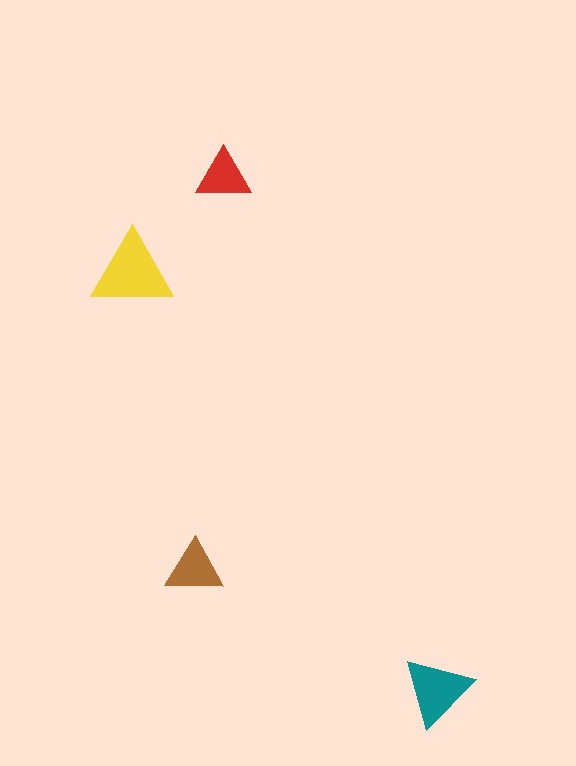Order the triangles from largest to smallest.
the yellow one, the teal one, the brown one, the red one.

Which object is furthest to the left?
The yellow triangle is leftmost.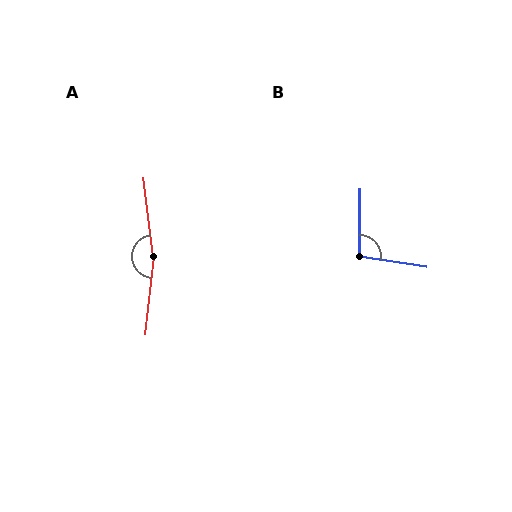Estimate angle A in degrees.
Approximately 167 degrees.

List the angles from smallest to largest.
B (99°), A (167°).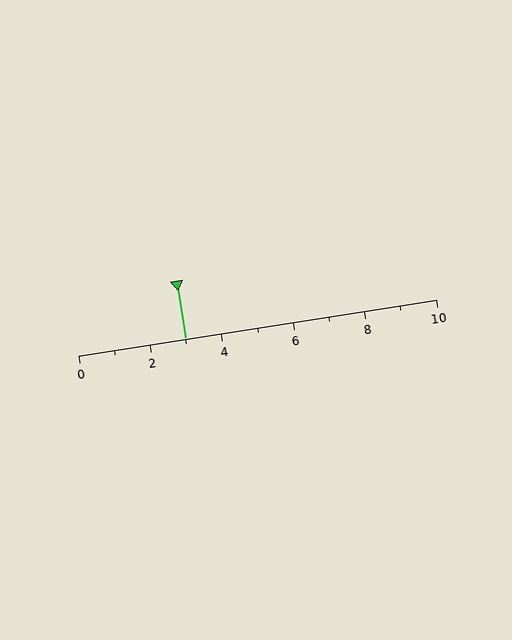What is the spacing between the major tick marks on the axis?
The major ticks are spaced 2 apart.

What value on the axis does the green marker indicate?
The marker indicates approximately 3.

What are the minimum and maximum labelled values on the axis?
The axis runs from 0 to 10.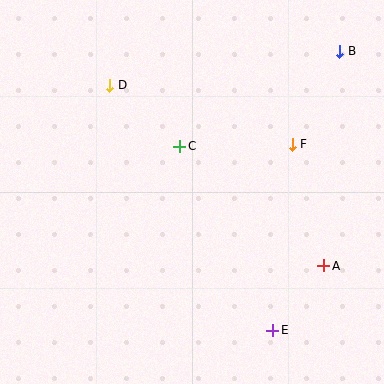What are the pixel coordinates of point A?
Point A is at (324, 266).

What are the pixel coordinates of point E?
Point E is at (273, 330).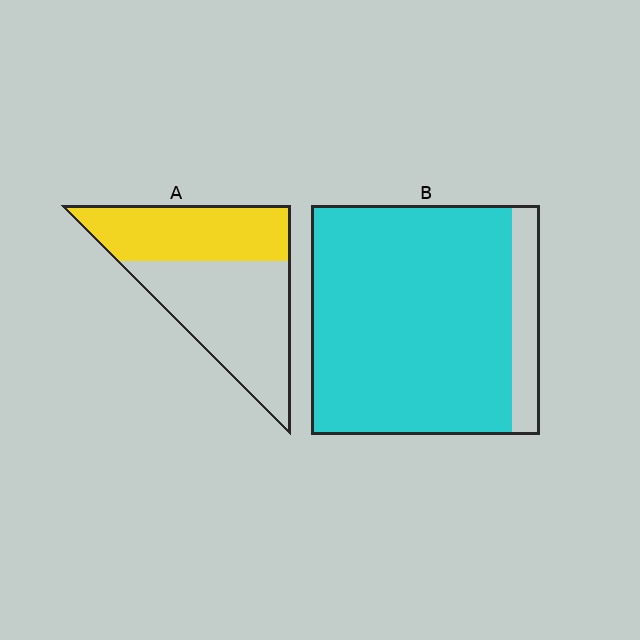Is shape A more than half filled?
No.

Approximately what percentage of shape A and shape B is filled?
A is approximately 45% and B is approximately 90%.